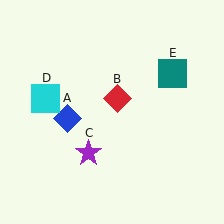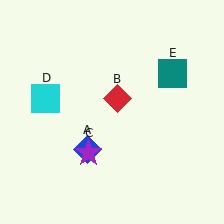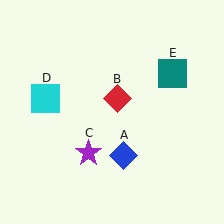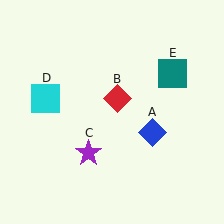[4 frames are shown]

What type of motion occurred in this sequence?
The blue diamond (object A) rotated counterclockwise around the center of the scene.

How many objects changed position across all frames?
1 object changed position: blue diamond (object A).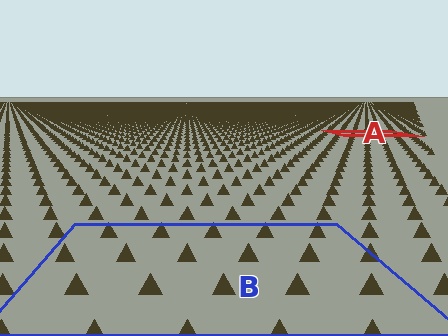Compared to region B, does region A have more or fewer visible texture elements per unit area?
Region A has more texture elements per unit area — they are packed more densely because it is farther away.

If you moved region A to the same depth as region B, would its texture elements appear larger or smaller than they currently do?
They would appear larger. At a closer depth, the same texture elements are projected at a bigger on-screen size.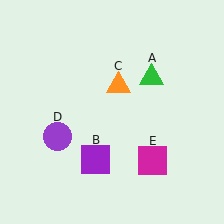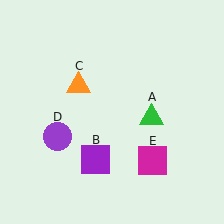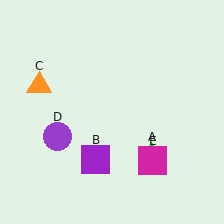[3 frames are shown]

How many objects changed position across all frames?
2 objects changed position: green triangle (object A), orange triangle (object C).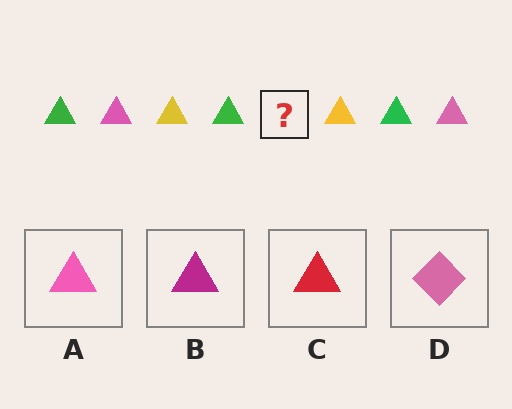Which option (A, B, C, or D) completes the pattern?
A.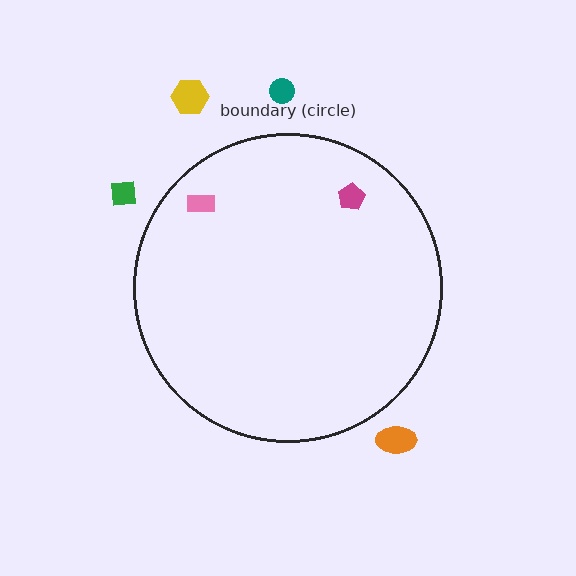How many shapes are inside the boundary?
2 inside, 4 outside.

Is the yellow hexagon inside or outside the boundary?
Outside.